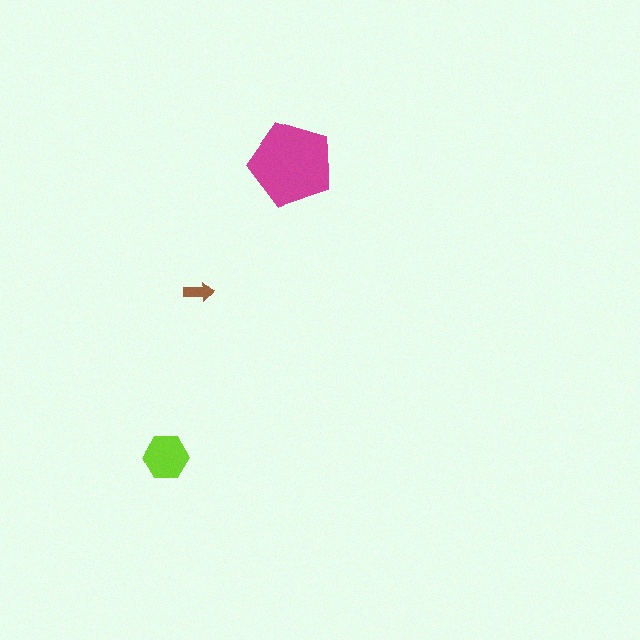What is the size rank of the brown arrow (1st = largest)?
3rd.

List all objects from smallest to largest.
The brown arrow, the lime hexagon, the magenta pentagon.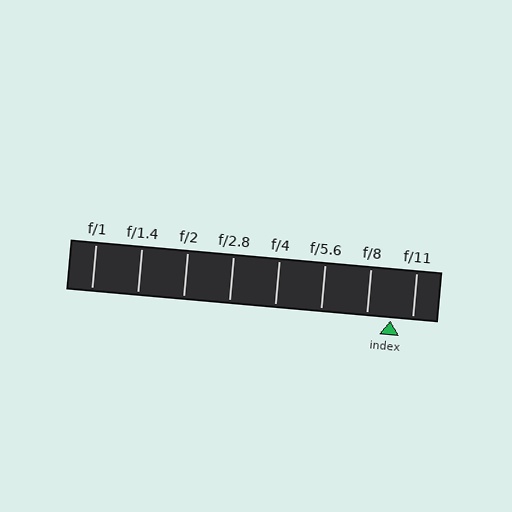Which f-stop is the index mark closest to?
The index mark is closest to f/11.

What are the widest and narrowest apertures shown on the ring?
The widest aperture shown is f/1 and the narrowest is f/11.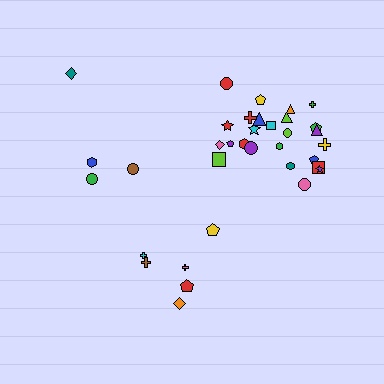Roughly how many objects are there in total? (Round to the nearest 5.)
Roughly 35 objects in total.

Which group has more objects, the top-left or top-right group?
The top-right group.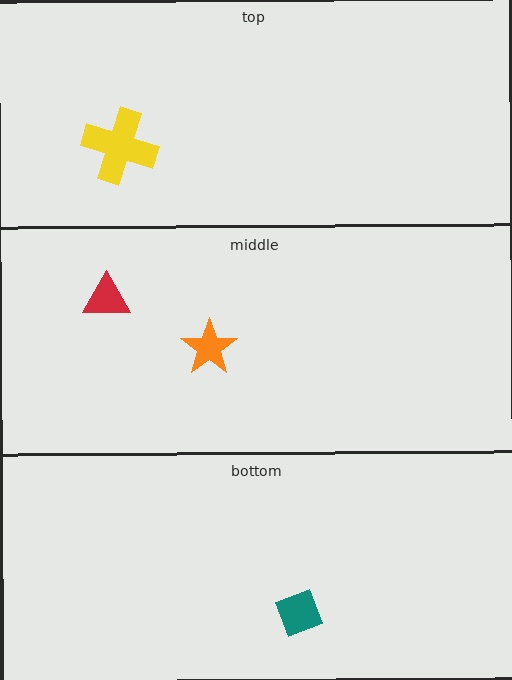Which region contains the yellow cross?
The top region.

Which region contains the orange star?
The middle region.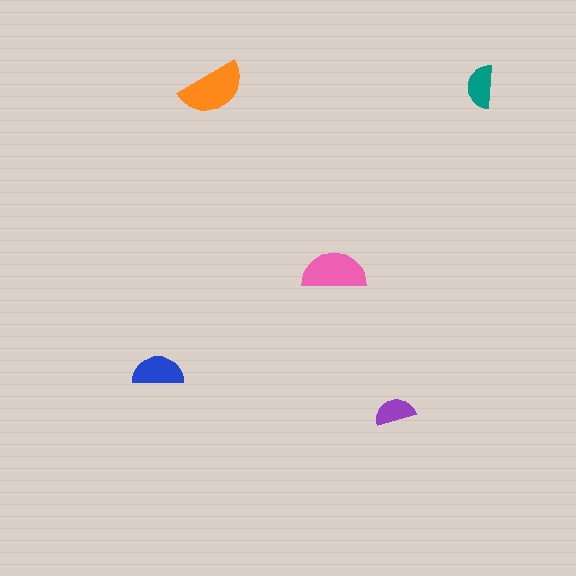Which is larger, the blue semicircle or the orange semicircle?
The orange one.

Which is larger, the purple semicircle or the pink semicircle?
The pink one.